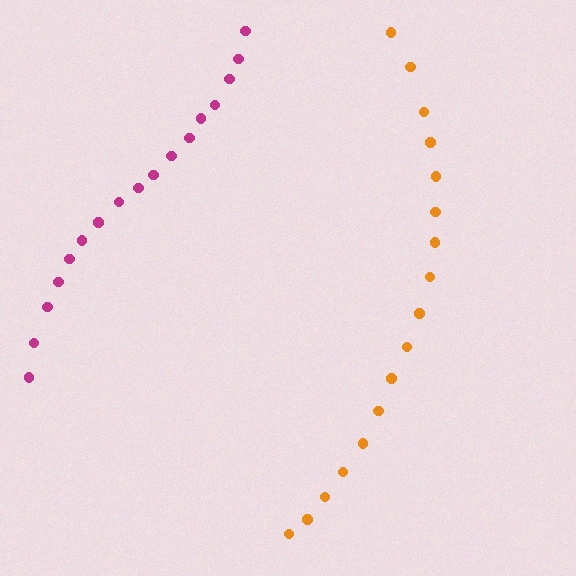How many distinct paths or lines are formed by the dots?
There are 2 distinct paths.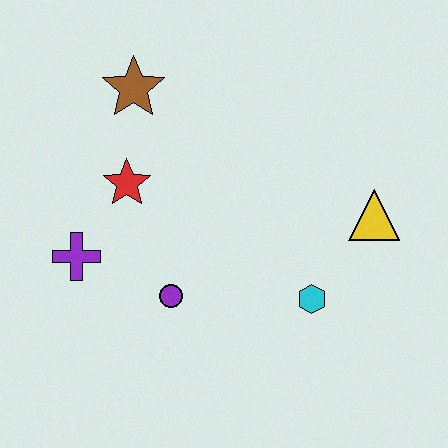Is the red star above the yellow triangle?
Yes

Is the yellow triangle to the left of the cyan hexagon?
No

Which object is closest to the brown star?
The red star is closest to the brown star.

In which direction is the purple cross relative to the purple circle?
The purple cross is to the left of the purple circle.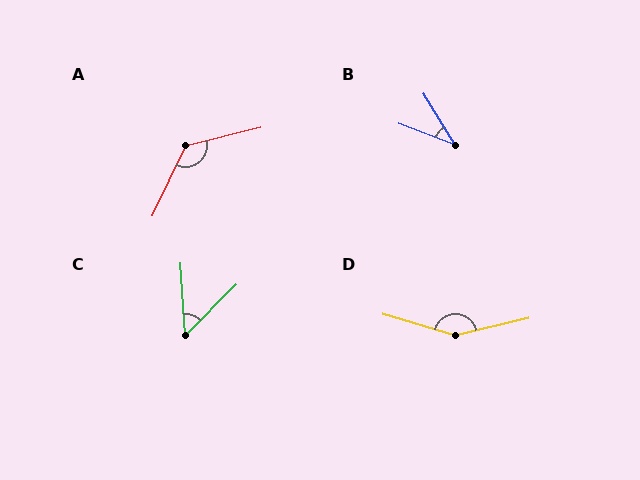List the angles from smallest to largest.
B (37°), C (49°), A (129°), D (150°).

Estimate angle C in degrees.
Approximately 49 degrees.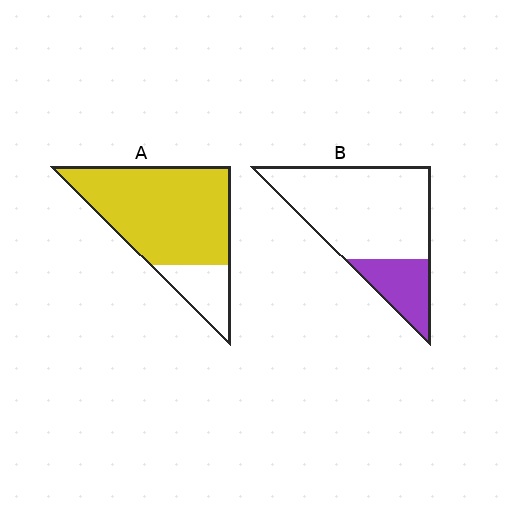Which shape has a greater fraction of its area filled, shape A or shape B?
Shape A.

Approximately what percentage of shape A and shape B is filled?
A is approximately 80% and B is approximately 25%.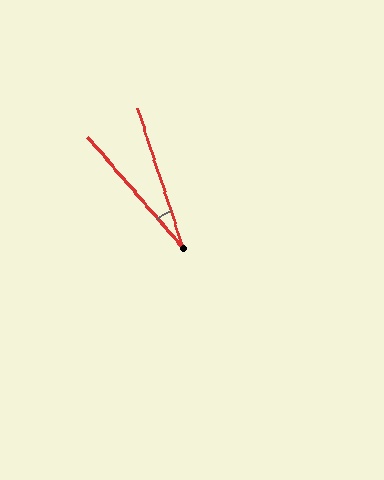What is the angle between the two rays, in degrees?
Approximately 23 degrees.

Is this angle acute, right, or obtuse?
It is acute.